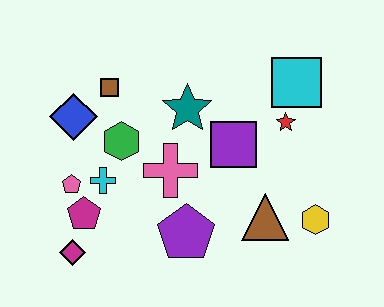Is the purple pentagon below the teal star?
Yes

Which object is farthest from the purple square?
The magenta diamond is farthest from the purple square.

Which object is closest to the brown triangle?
The yellow hexagon is closest to the brown triangle.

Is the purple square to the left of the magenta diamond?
No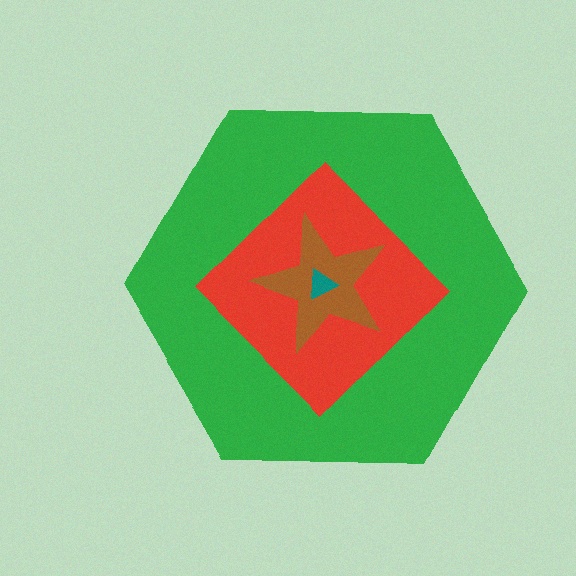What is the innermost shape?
The teal triangle.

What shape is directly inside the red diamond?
The brown star.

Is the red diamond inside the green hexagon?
Yes.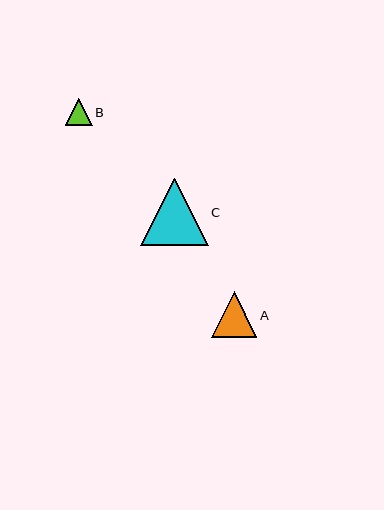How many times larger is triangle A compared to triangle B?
Triangle A is approximately 1.7 times the size of triangle B.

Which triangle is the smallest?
Triangle B is the smallest with a size of approximately 27 pixels.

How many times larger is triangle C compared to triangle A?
Triangle C is approximately 1.5 times the size of triangle A.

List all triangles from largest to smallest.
From largest to smallest: C, A, B.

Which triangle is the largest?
Triangle C is the largest with a size of approximately 68 pixels.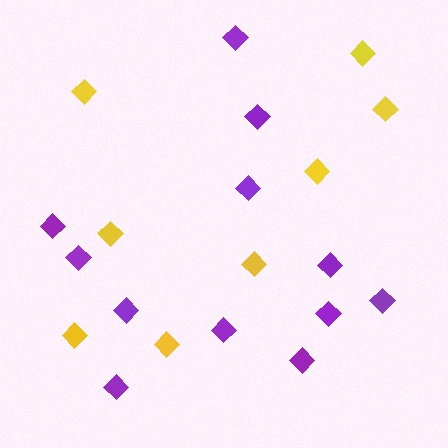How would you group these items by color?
There are 2 groups: one group of purple diamonds (12) and one group of yellow diamonds (8).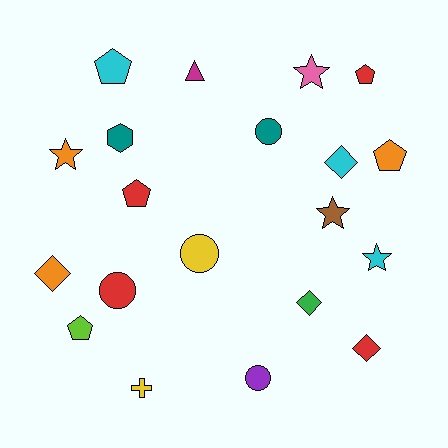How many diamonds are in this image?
There are 4 diamonds.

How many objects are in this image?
There are 20 objects.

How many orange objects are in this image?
There are 3 orange objects.